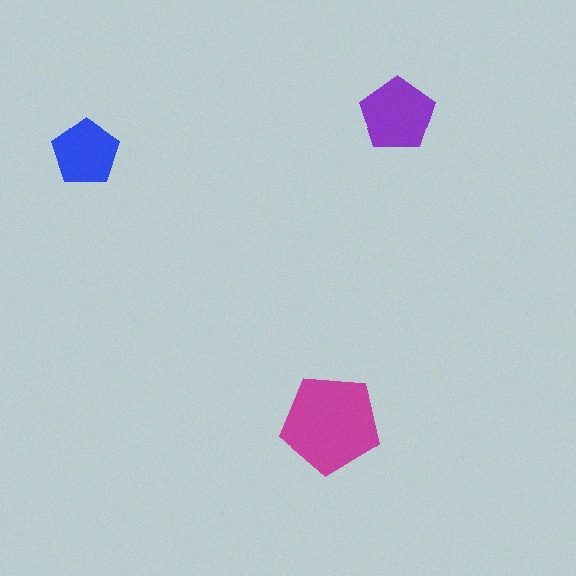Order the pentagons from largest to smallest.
the magenta one, the purple one, the blue one.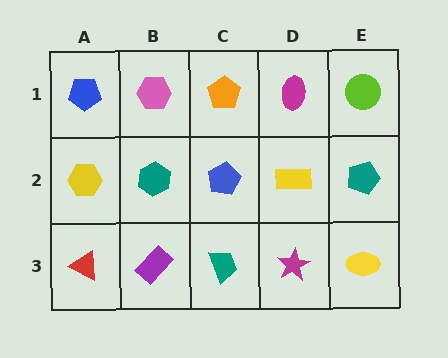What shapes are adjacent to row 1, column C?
A blue pentagon (row 2, column C), a pink hexagon (row 1, column B), a magenta ellipse (row 1, column D).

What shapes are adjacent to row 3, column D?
A yellow rectangle (row 2, column D), a teal trapezoid (row 3, column C), a yellow ellipse (row 3, column E).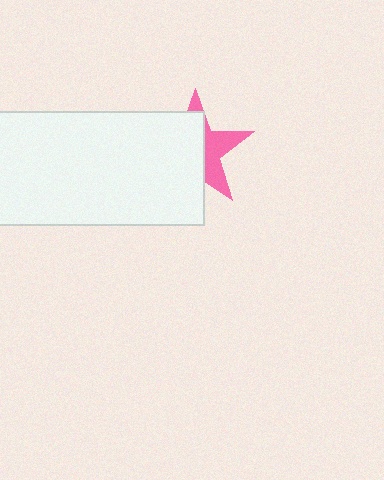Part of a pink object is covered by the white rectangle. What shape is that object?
It is a star.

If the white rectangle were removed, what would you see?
You would see the complete pink star.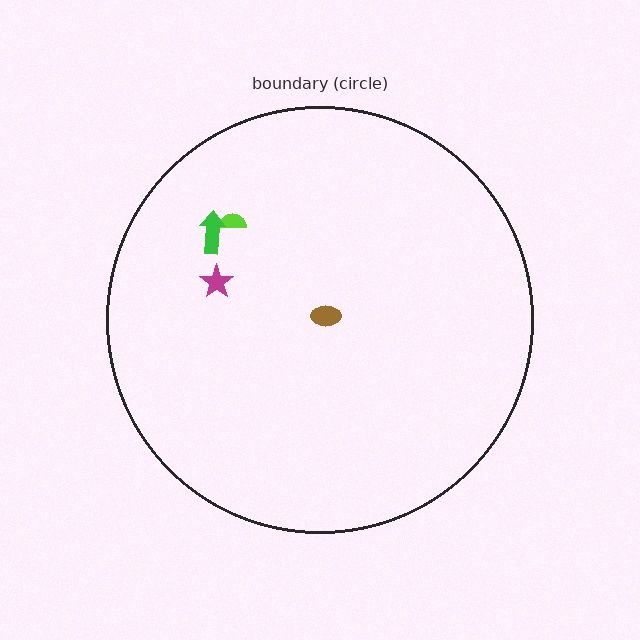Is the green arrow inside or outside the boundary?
Inside.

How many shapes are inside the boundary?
4 inside, 0 outside.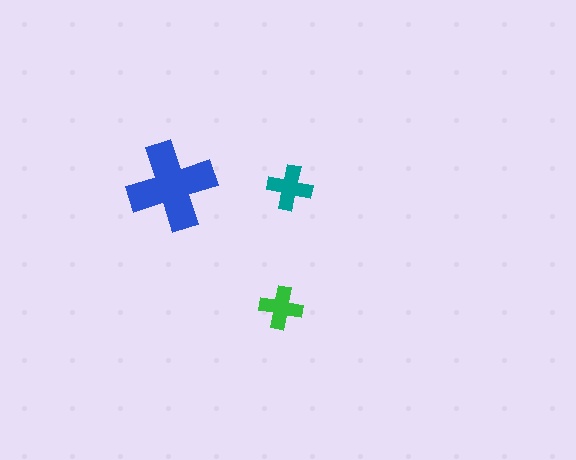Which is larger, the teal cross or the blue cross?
The blue one.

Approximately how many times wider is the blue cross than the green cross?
About 2 times wider.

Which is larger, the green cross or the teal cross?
The teal one.